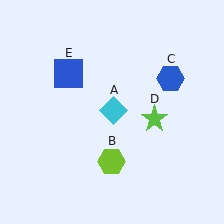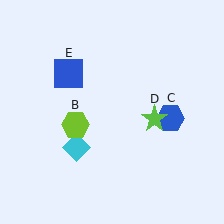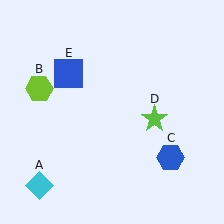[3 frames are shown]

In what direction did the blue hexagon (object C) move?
The blue hexagon (object C) moved down.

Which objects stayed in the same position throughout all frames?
Lime star (object D) and blue square (object E) remained stationary.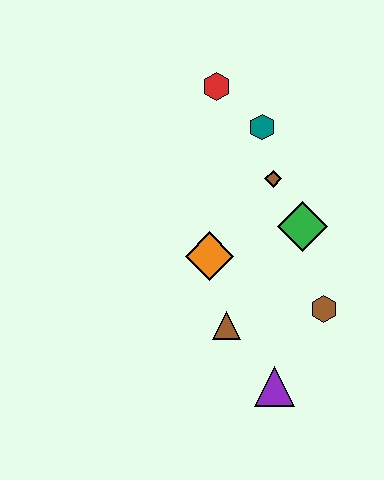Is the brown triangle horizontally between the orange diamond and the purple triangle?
Yes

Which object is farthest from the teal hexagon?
The purple triangle is farthest from the teal hexagon.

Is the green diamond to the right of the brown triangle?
Yes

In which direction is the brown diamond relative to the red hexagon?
The brown diamond is below the red hexagon.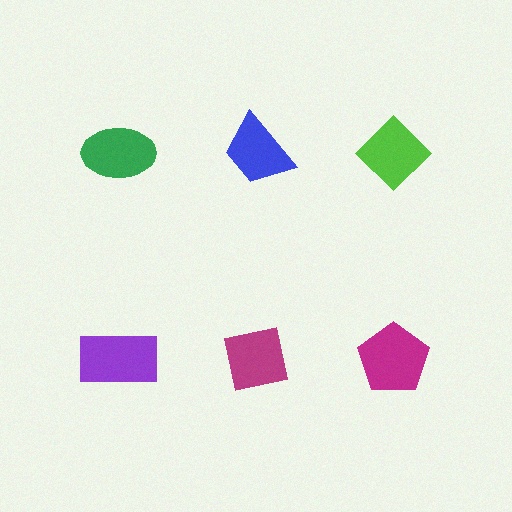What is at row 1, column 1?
A green ellipse.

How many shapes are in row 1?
3 shapes.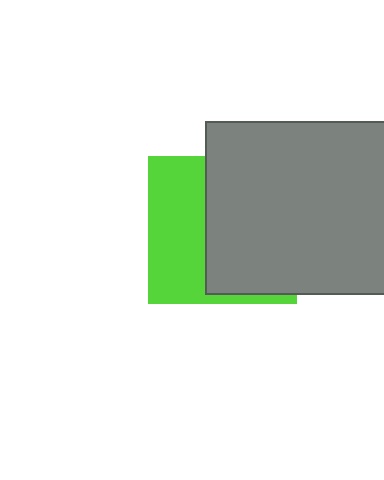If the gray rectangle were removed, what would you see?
You would see the complete lime square.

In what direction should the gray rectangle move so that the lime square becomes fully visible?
The gray rectangle should move right. That is the shortest direction to clear the overlap and leave the lime square fully visible.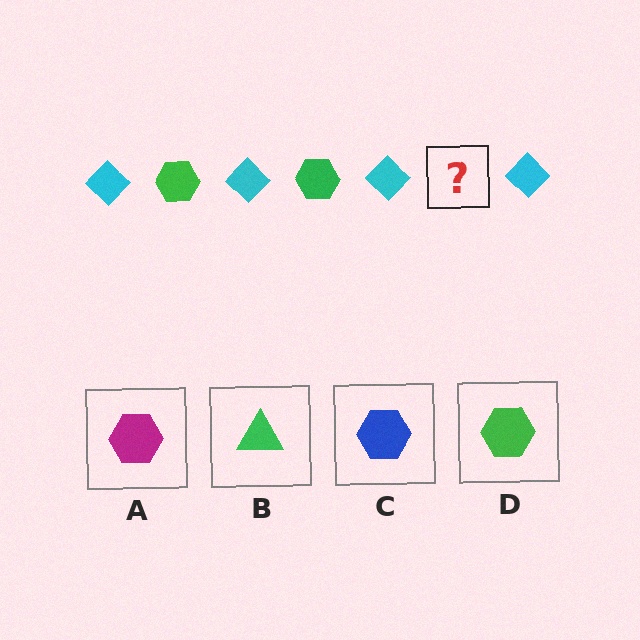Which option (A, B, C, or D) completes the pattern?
D.